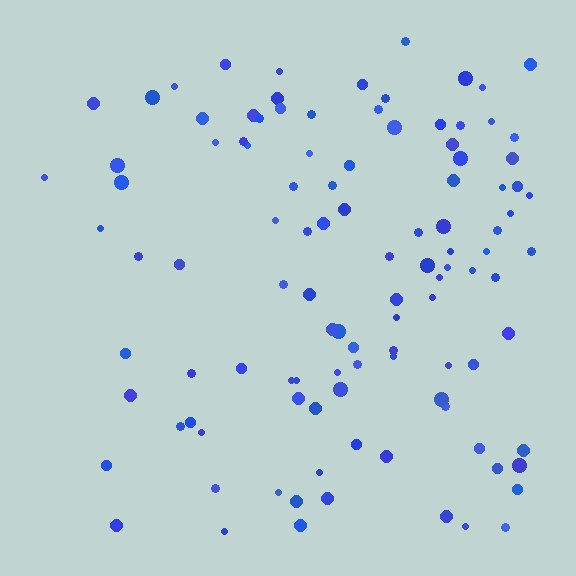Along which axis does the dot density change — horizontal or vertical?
Horizontal.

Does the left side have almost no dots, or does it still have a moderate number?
Still a moderate number, just noticeably fewer than the right.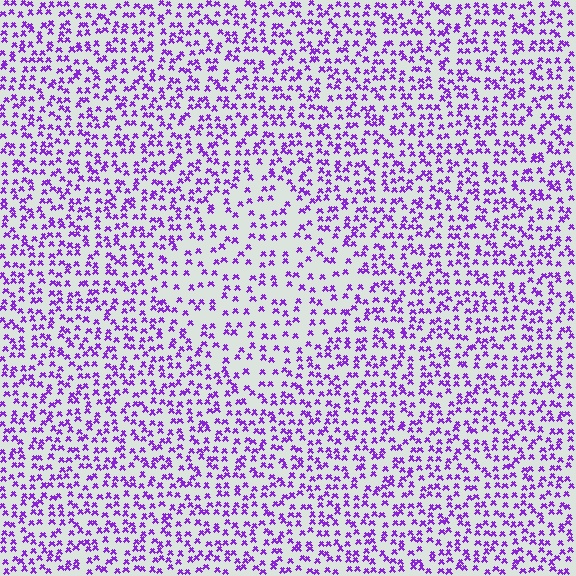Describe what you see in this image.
The image contains small purple elements arranged at two different densities. A diamond-shaped region is visible where the elements are less densely packed than the surrounding area.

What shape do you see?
I see a diamond.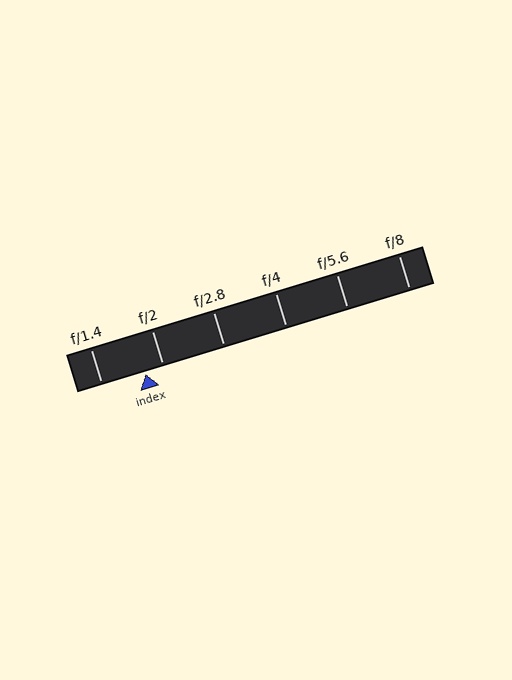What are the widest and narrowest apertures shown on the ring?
The widest aperture shown is f/1.4 and the narrowest is f/8.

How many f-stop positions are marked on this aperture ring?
There are 6 f-stop positions marked.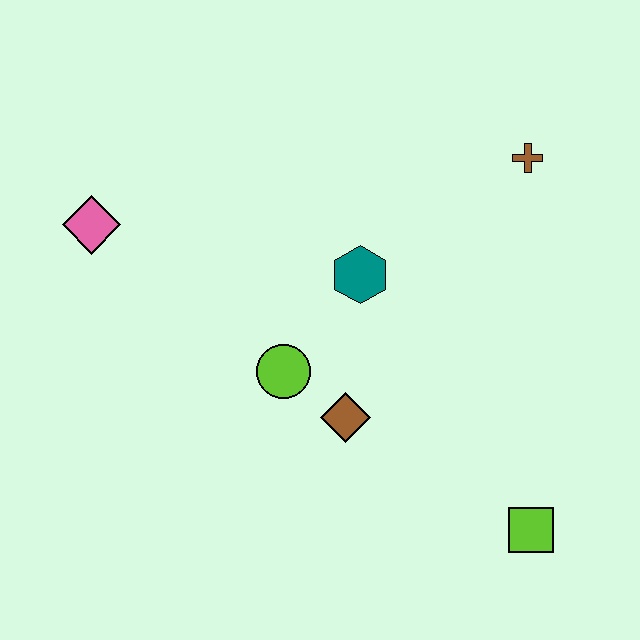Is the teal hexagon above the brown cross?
No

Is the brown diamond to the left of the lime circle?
No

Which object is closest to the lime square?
The brown diamond is closest to the lime square.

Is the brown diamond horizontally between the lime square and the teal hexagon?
No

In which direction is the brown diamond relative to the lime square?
The brown diamond is to the left of the lime square.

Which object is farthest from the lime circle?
The brown cross is farthest from the lime circle.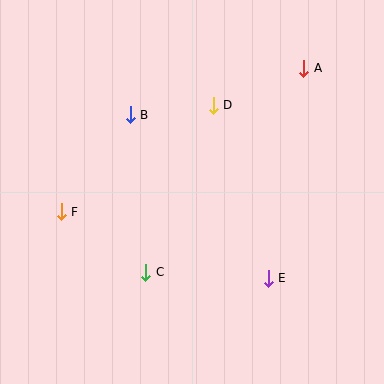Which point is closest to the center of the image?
Point D at (213, 105) is closest to the center.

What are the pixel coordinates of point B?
Point B is at (130, 115).